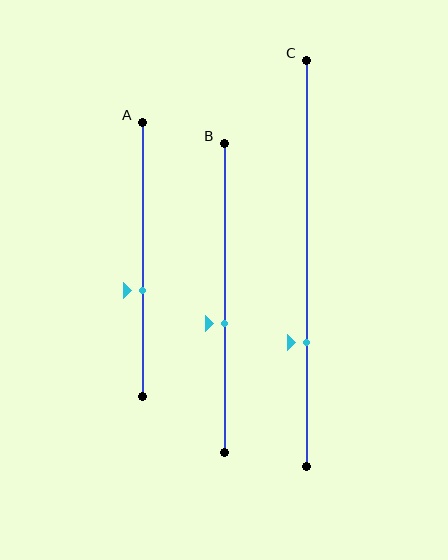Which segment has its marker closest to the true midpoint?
Segment B has its marker closest to the true midpoint.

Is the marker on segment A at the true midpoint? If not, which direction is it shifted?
No, the marker on segment A is shifted downward by about 11% of the segment length.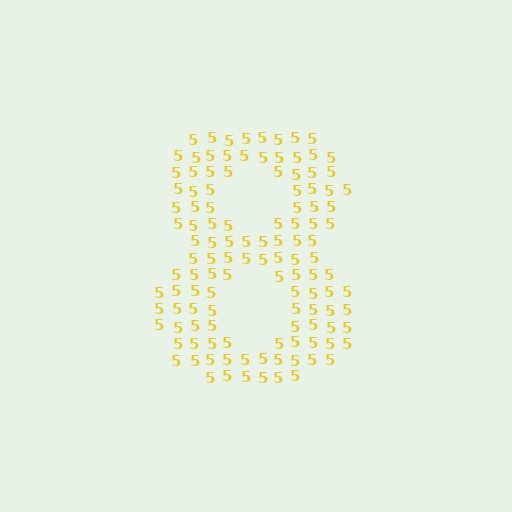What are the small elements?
The small elements are digit 5's.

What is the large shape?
The large shape is the digit 8.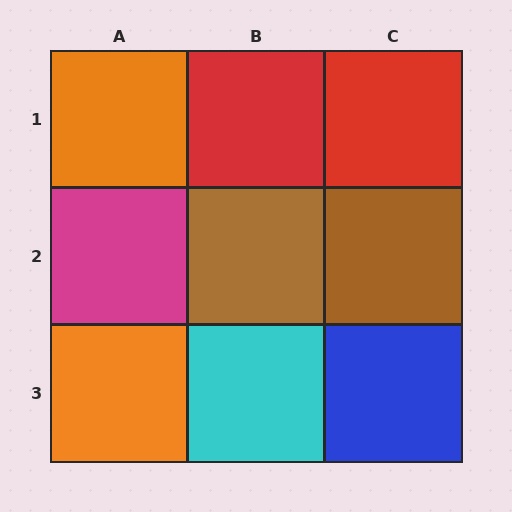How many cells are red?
2 cells are red.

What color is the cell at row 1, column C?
Red.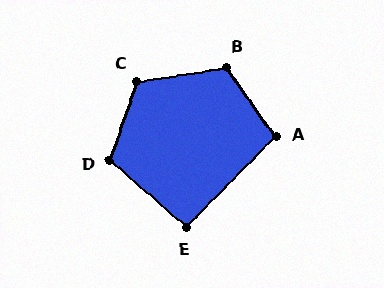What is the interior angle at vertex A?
Approximately 100 degrees (obtuse).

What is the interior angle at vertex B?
Approximately 117 degrees (obtuse).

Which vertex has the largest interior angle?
C, at approximately 117 degrees.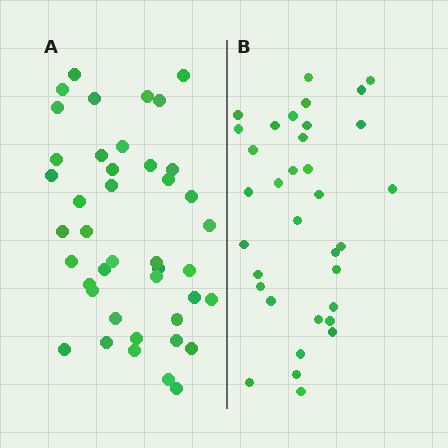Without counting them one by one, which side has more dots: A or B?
Region A (the left region) has more dots.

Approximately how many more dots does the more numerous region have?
Region A has roughly 8 or so more dots than region B.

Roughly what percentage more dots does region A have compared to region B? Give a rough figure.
About 25% more.